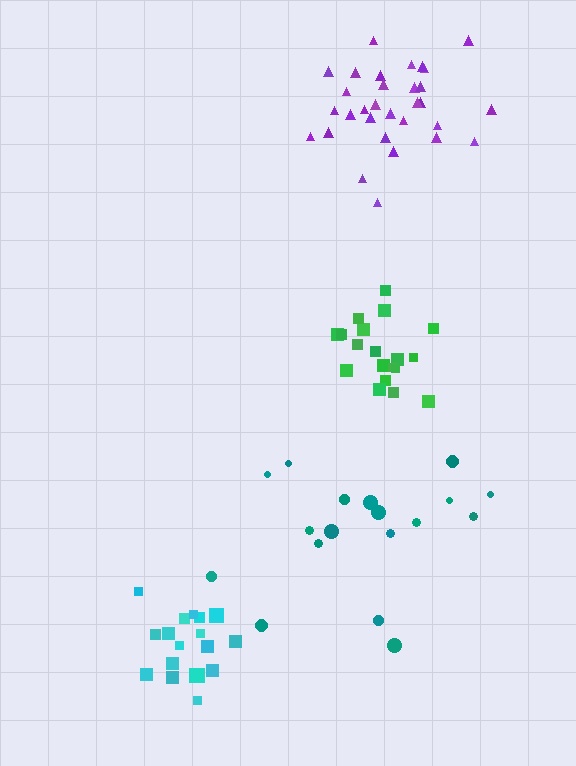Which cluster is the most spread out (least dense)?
Teal.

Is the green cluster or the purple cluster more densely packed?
Green.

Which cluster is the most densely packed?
Cyan.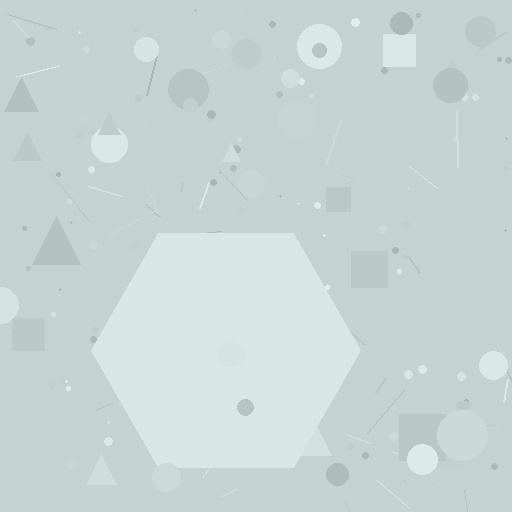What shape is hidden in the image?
A hexagon is hidden in the image.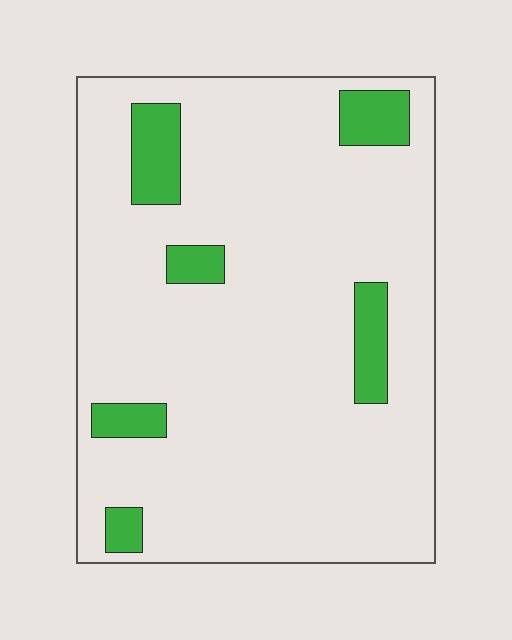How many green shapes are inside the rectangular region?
6.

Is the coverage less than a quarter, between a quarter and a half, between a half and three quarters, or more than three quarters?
Less than a quarter.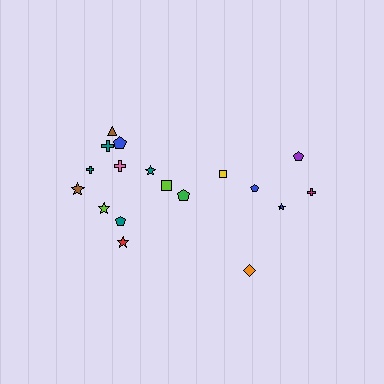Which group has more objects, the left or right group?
The left group.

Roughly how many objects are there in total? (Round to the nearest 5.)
Roughly 20 objects in total.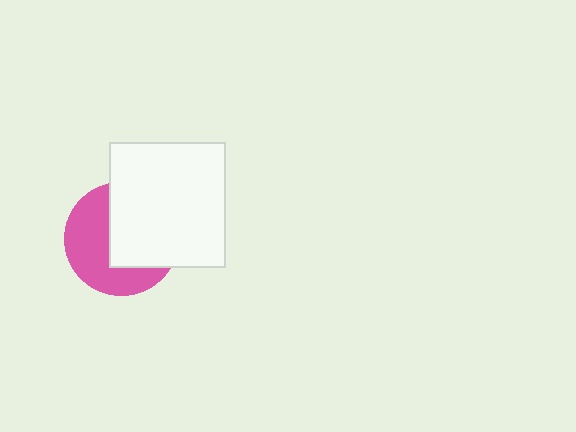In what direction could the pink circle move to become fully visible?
The pink circle could move left. That would shift it out from behind the white rectangle entirely.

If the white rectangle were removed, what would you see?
You would see the complete pink circle.